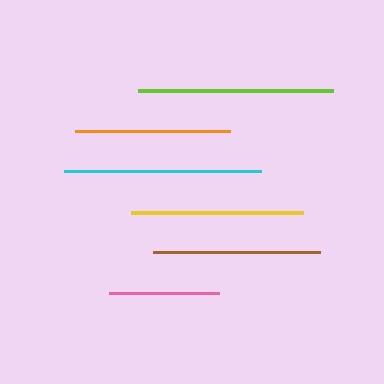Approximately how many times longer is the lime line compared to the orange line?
The lime line is approximately 1.3 times the length of the orange line.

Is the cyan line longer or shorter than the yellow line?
The cyan line is longer than the yellow line.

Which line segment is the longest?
The cyan line is the longest at approximately 197 pixels.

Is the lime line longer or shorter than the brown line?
The lime line is longer than the brown line.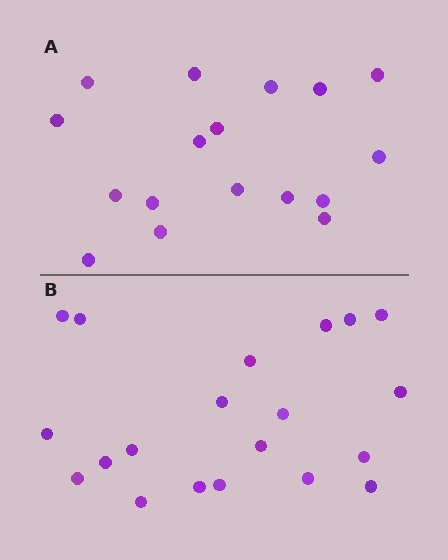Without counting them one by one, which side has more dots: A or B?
Region B (the bottom region) has more dots.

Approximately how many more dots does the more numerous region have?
Region B has just a few more — roughly 2 or 3 more dots than region A.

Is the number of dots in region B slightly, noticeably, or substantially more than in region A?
Region B has only slightly more — the two regions are fairly close. The ratio is roughly 1.2 to 1.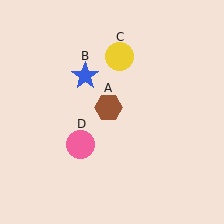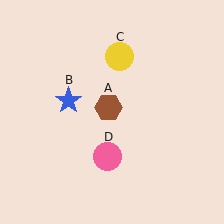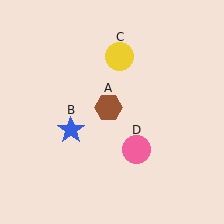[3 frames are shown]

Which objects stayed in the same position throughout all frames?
Brown hexagon (object A) and yellow circle (object C) remained stationary.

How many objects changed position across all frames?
2 objects changed position: blue star (object B), pink circle (object D).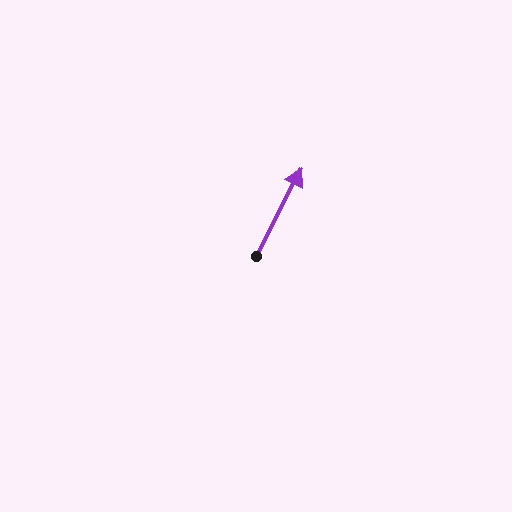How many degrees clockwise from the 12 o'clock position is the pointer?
Approximately 27 degrees.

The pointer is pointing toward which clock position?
Roughly 1 o'clock.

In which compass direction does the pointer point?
Northeast.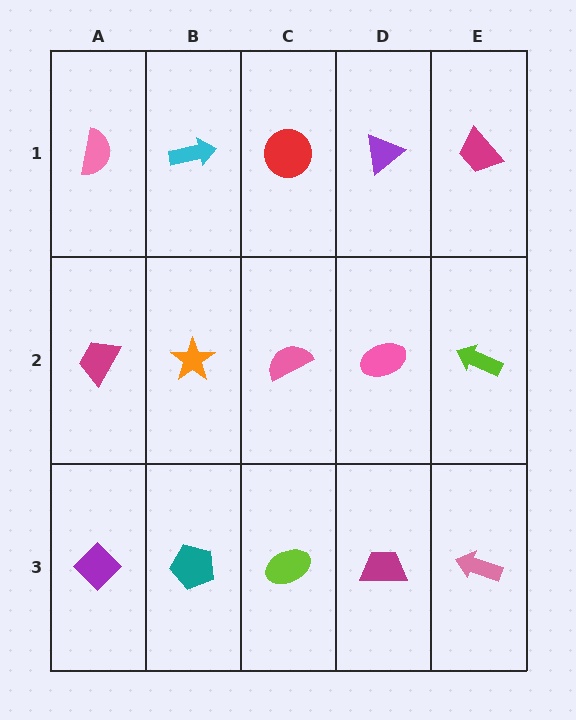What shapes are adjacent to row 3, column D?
A pink ellipse (row 2, column D), a lime ellipse (row 3, column C), a pink arrow (row 3, column E).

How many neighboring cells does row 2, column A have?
3.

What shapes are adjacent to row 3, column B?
An orange star (row 2, column B), a purple diamond (row 3, column A), a lime ellipse (row 3, column C).